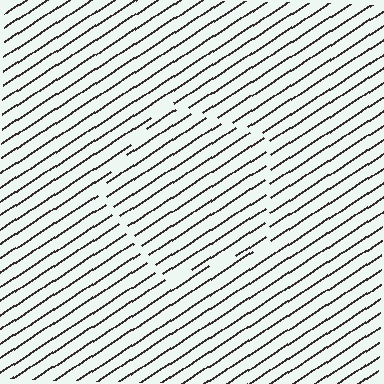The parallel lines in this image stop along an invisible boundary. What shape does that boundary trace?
An illusory pentagon. The interior of the shape contains the same grating, shifted by half a period — the contour is defined by the phase discontinuity where line-ends from the inner and outer gratings abut.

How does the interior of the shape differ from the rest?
The interior of the shape contains the same grating, shifted by half a period — the contour is defined by the phase discontinuity where line-ends from the inner and outer gratings abut.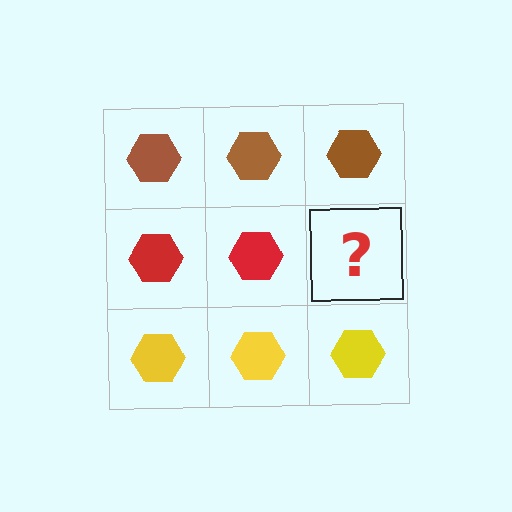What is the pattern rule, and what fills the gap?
The rule is that each row has a consistent color. The gap should be filled with a red hexagon.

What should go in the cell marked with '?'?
The missing cell should contain a red hexagon.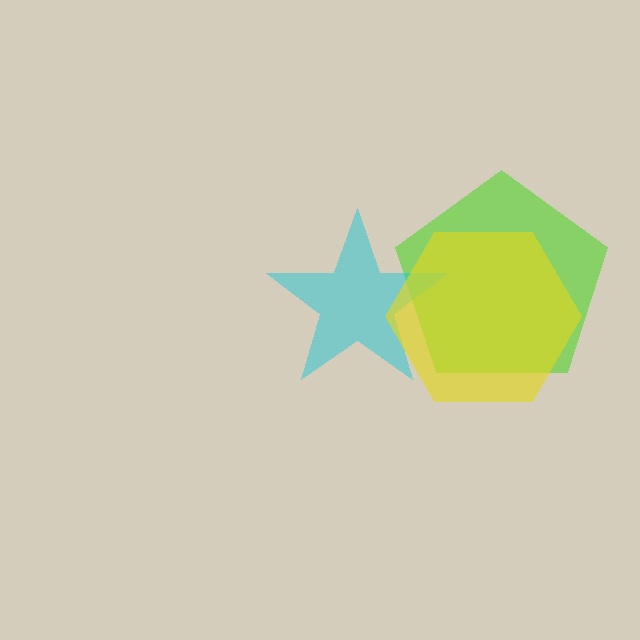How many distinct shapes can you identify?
There are 3 distinct shapes: a lime pentagon, a cyan star, a yellow hexagon.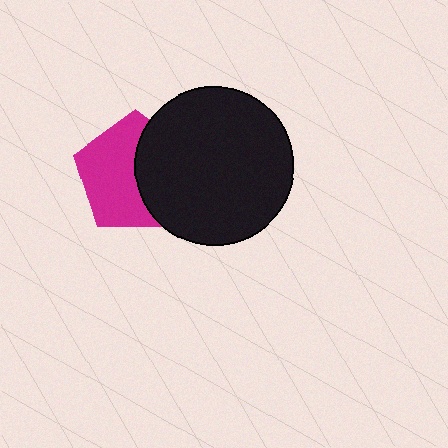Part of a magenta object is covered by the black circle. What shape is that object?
It is a pentagon.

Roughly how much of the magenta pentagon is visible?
About half of it is visible (roughly 57%).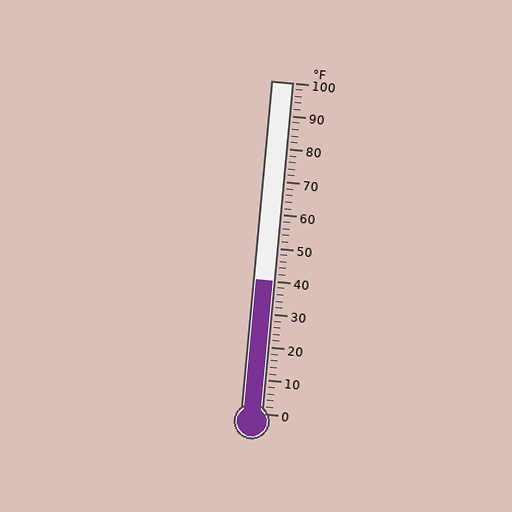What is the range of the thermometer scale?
The thermometer scale ranges from 0°F to 100°F.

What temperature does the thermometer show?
The thermometer shows approximately 40°F.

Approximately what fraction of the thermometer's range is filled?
The thermometer is filled to approximately 40% of its range.